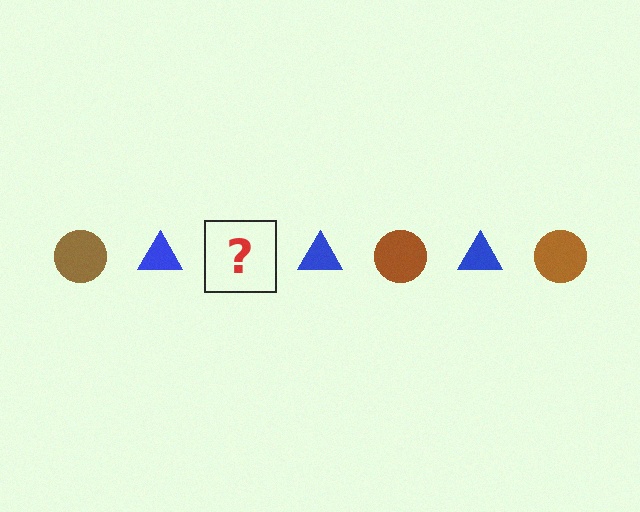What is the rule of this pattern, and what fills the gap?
The rule is that the pattern alternates between brown circle and blue triangle. The gap should be filled with a brown circle.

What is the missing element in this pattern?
The missing element is a brown circle.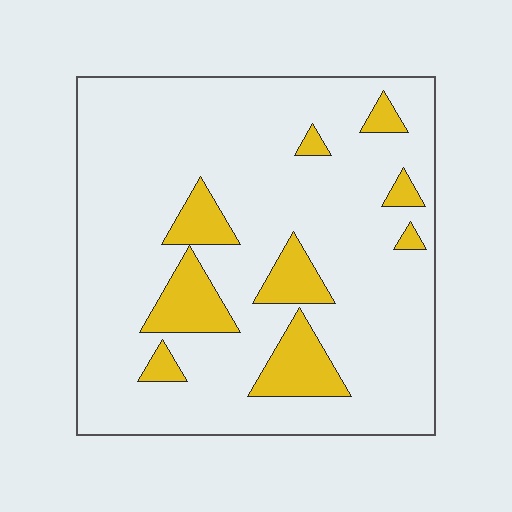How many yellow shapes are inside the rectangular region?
9.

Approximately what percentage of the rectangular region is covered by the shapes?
Approximately 15%.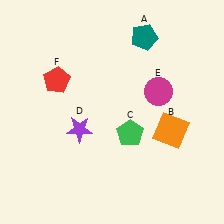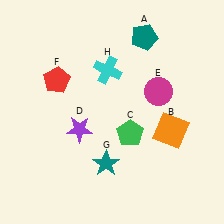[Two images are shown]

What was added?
A teal star (G), a cyan cross (H) were added in Image 2.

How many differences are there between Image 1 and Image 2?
There are 2 differences between the two images.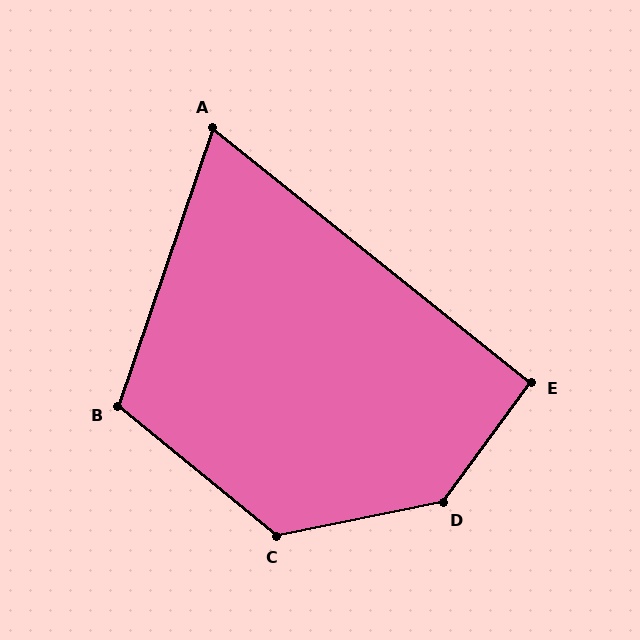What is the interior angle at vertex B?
Approximately 110 degrees (obtuse).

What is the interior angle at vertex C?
Approximately 130 degrees (obtuse).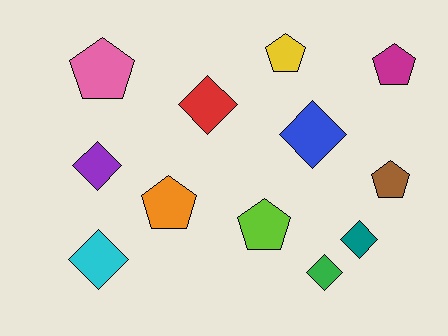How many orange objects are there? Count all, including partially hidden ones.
There is 1 orange object.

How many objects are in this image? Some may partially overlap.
There are 12 objects.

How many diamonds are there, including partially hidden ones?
There are 6 diamonds.